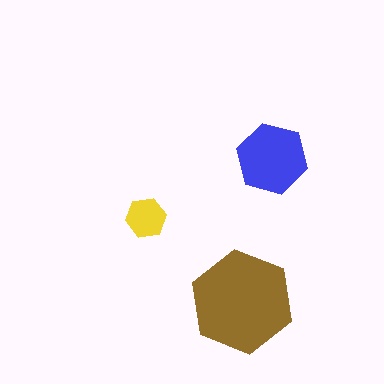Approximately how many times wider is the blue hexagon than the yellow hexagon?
About 1.5 times wider.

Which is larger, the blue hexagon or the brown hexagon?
The brown one.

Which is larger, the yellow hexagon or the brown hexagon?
The brown one.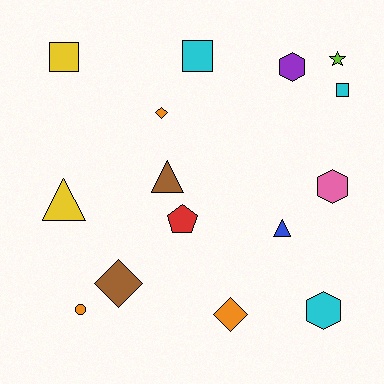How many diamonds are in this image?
There are 3 diamonds.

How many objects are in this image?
There are 15 objects.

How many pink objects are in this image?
There is 1 pink object.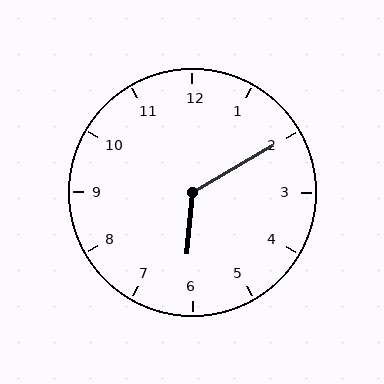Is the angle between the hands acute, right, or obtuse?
It is obtuse.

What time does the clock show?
6:10.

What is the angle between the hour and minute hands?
Approximately 125 degrees.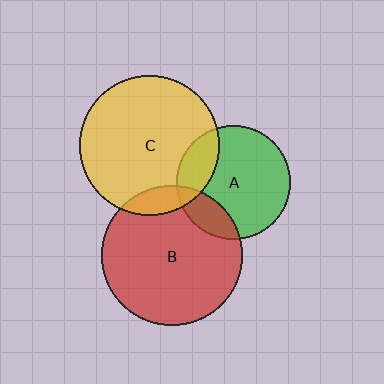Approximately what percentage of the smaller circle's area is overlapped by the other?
Approximately 10%.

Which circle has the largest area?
Circle B (red).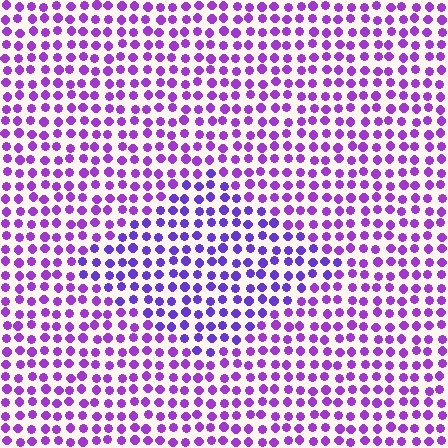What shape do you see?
I see a diamond.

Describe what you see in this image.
The image is filled with small purple elements in a uniform arrangement. A diamond-shaped region is visible where the elements are tinted to a slightly different hue, forming a subtle color boundary.